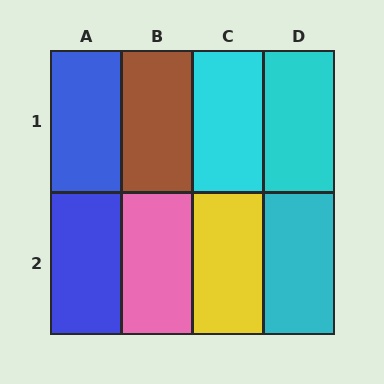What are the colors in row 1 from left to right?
Blue, brown, cyan, cyan.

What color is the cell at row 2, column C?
Yellow.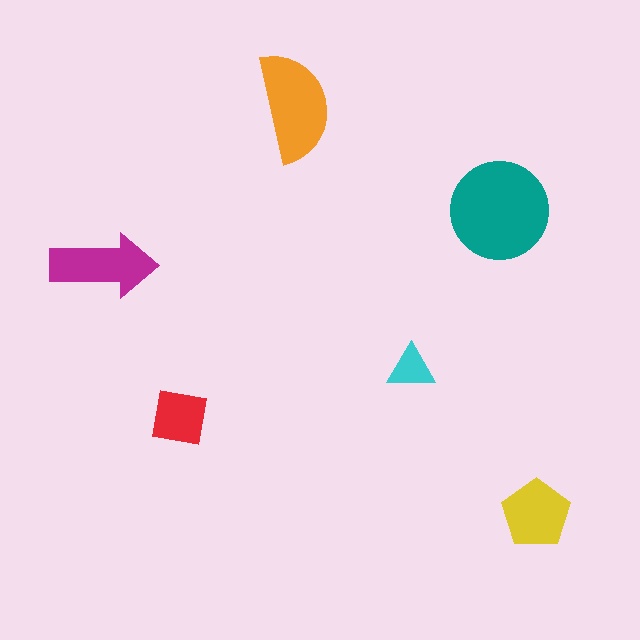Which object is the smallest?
The cyan triangle.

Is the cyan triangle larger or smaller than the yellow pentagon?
Smaller.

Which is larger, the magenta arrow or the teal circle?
The teal circle.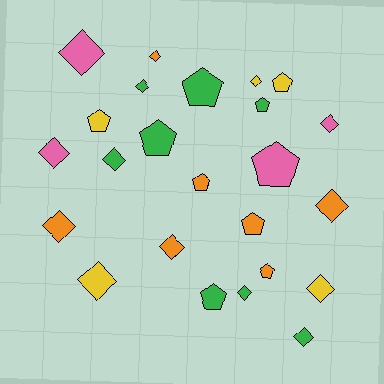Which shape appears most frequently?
Diamond, with 14 objects.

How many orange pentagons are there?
There are 3 orange pentagons.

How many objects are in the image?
There are 24 objects.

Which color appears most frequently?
Green, with 8 objects.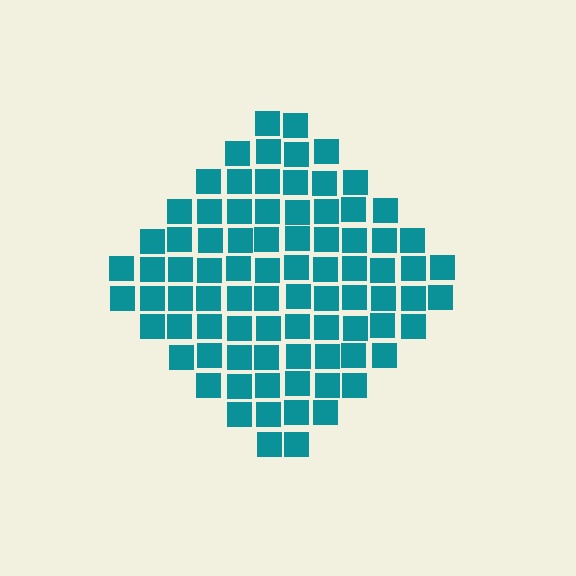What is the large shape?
The large shape is a diamond.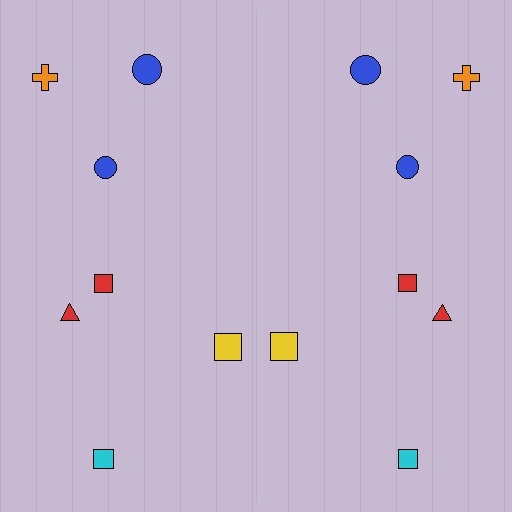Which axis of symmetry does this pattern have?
The pattern has a vertical axis of symmetry running through the center of the image.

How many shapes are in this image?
There are 14 shapes in this image.